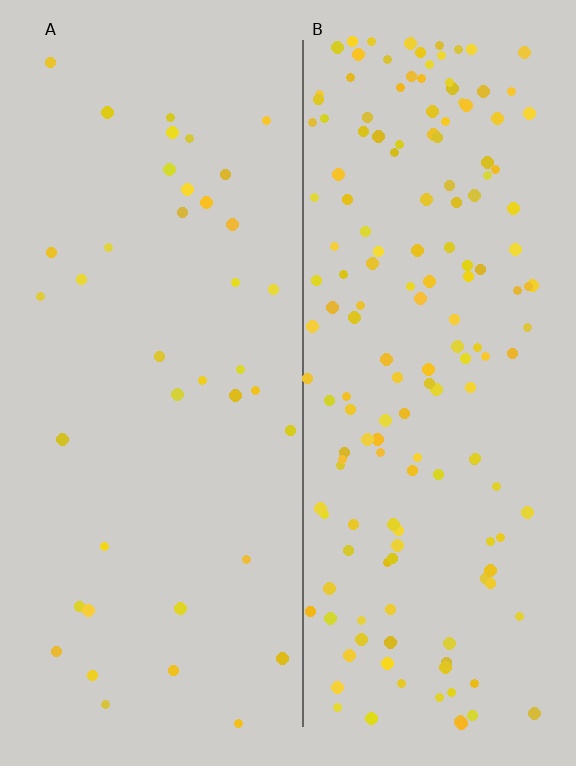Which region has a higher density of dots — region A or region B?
B (the right).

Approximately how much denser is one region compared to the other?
Approximately 4.3× — region B over region A.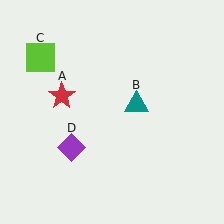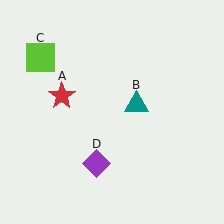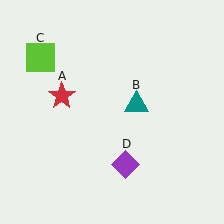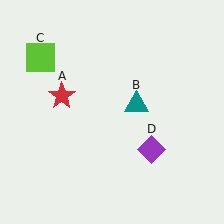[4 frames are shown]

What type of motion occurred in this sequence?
The purple diamond (object D) rotated counterclockwise around the center of the scene.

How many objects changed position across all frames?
1 object changed position: purple diamond (object D).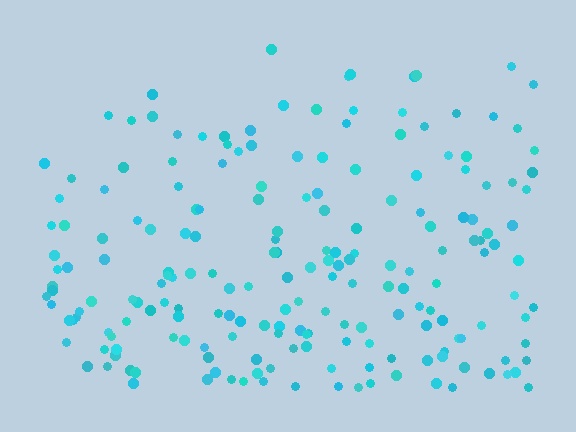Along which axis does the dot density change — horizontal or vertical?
Vertical.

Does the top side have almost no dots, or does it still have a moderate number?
Still a moderate number, just noticeably fewer than the bottom.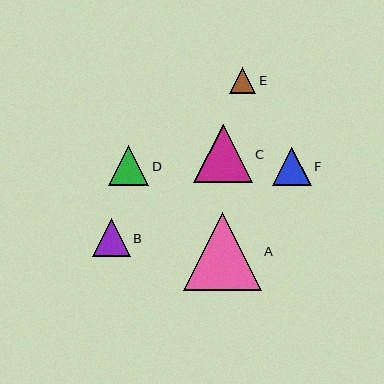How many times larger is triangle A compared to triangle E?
Triangle A is approximately 3.0 times the size of triangle E.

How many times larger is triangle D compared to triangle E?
Triangle D is approximately 1.5 times the size of triangle E.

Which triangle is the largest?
Triangle A is the largest with a size of approximately 78 pixels.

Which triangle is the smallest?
Triangle E is the smallest with a size of approximately 26 pixels.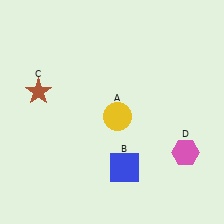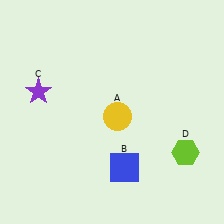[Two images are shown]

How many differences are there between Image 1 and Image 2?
There are 2 differences between the two images.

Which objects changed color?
C changed from brown to purple. D changed from pink to lime.